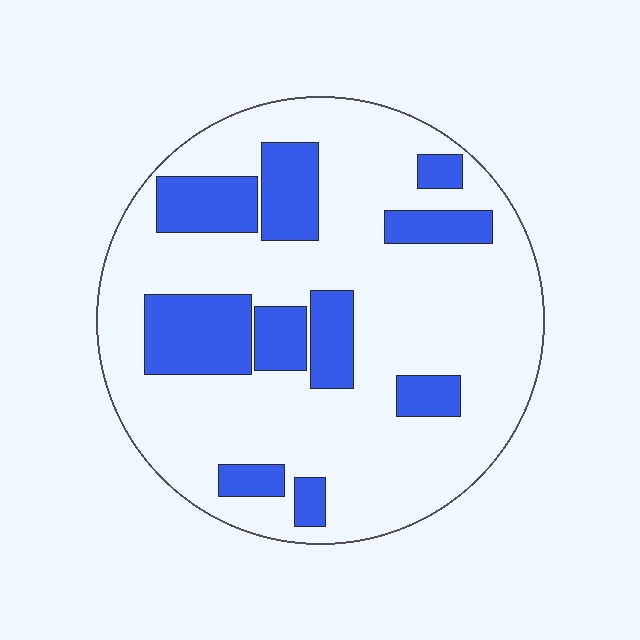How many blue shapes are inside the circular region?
10.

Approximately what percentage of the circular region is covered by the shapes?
Approximately 25%.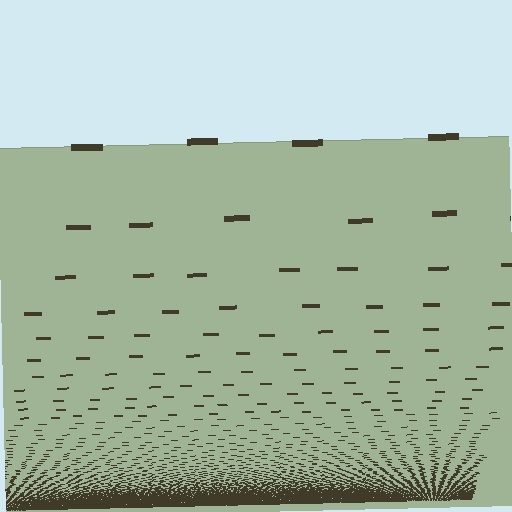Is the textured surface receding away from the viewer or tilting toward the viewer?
The surface appears to tilt toward the viewer. Texture elements get larger and sparser toward the top.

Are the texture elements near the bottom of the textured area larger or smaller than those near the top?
Smaller. The gradient is inverted — elements near the bottom are smaller and denser.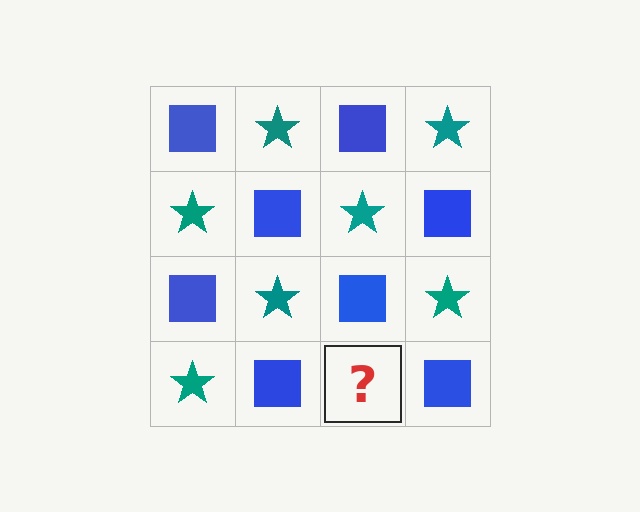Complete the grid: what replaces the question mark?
The question mark should be replaced with a teal star.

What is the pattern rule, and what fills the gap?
The rule is that it alternates blue square and teal star in a checkerboard pattern. The gap should be filled with a teal star.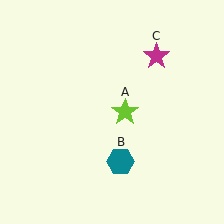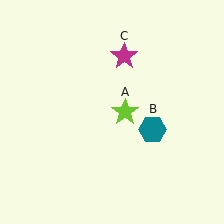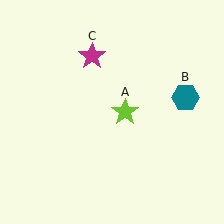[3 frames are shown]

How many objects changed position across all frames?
2 objects changed position: teal hexagon (object B), magenta star (object C).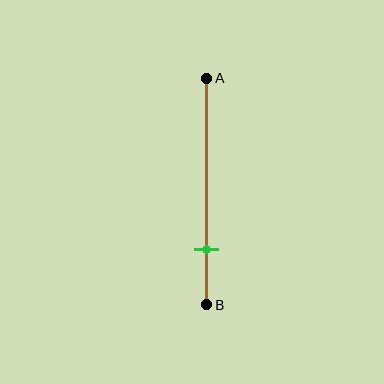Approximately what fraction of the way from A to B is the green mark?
The green mark is approximately 75% of the way from A to B.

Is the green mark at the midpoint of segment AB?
No, the mark is at about 75% from A, not at the 50% midpoint.